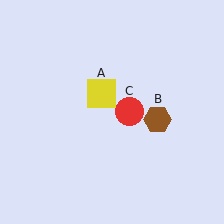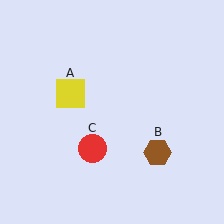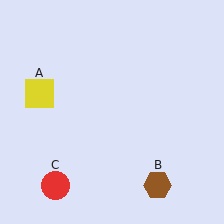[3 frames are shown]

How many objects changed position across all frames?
3 objects changed position: yellow square (object A), brown hexagon (object B), red circle (object C).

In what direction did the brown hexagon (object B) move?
The brown hexagon (object B) moved down.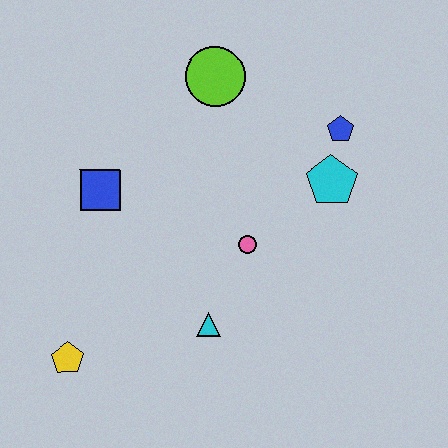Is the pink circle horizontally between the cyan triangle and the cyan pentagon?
Yes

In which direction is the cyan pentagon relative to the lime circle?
The cyan pentagon is to the right of the lime circle.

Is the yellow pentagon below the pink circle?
Yes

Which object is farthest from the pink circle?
The yellow pentagon is farthest from the pink circle.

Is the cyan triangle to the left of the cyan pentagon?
Yes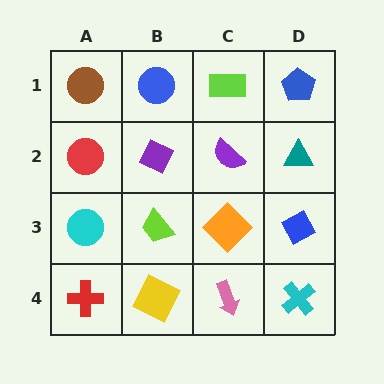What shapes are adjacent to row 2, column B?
A blue circle (row 1, column B), a lime trapezoid (row 3, column B), a red circle (row 2, column A), a purple semicircle (row 2, column C).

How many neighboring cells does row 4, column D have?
2.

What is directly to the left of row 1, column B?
A brown circle.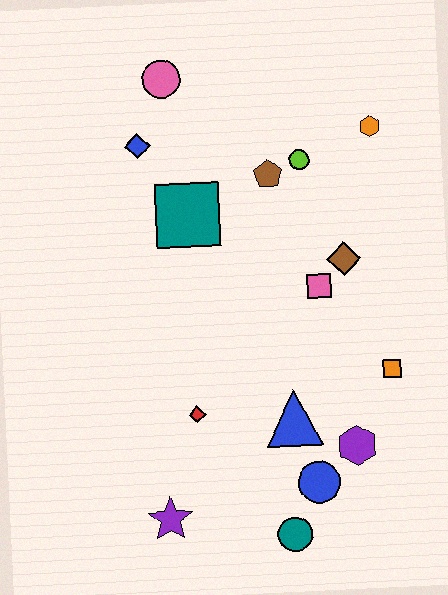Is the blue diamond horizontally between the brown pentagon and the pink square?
No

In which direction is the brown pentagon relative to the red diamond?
The brown pentagon is above the red diamond.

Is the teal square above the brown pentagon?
No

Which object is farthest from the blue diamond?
The teal circle is farthest from the blue diamond.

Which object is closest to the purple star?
The red diamond is closest to the purple star.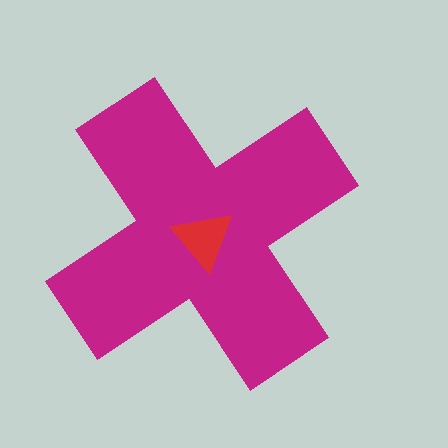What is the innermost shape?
The red triangle.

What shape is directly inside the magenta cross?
The red triangle.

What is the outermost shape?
The magenta cross.